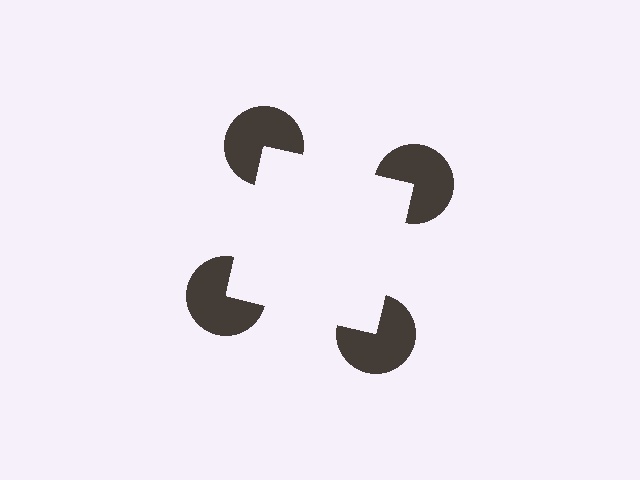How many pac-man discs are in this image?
There are 4 — one at each vertex of the illusory square.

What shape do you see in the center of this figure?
An illusory square — its edges are inferred from the aligned wedge cuts in the pac-man discs, not physically drawn.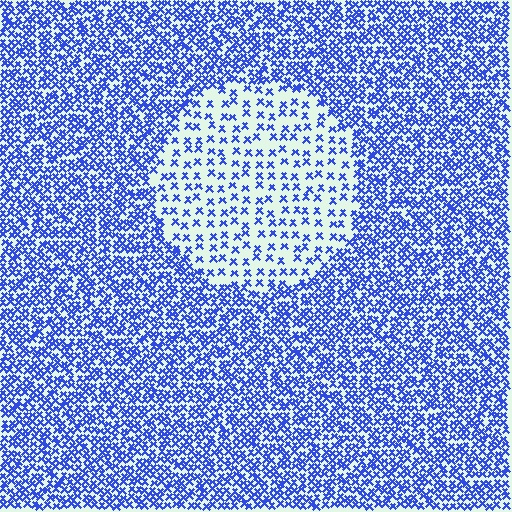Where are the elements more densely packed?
The elements are more densely packed outside the circle boundary.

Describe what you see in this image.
The image contains small blue elements arranged at two different densities. A circle-shaped region is visible where the elements are less densely packed than the surrounding area.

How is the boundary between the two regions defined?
The boundary is defined by a change in element density (approximately 2.6x ratio). All elements are the same color, size, and shape.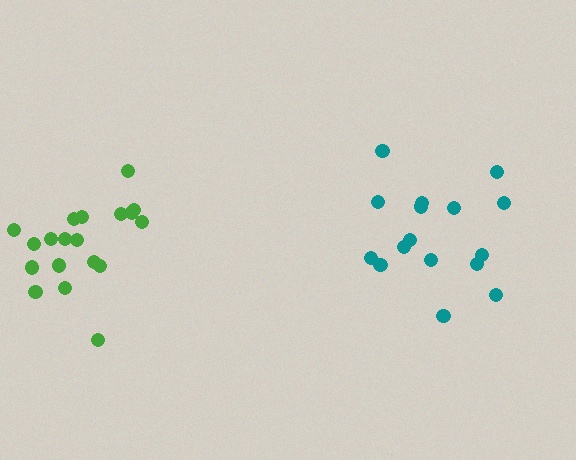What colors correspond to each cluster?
The clusters are colored: green, teal.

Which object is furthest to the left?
The green cluster is leftmost.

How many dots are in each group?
Group 1: 19 dots, Group 2: 16 dots (35 total).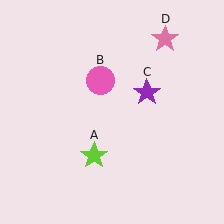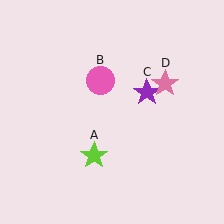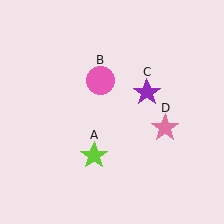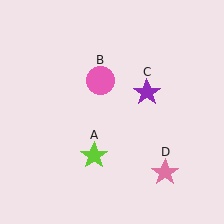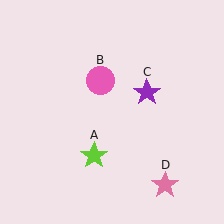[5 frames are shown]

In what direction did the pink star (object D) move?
The pink star (object D) moved down.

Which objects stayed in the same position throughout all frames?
Lime star (object A) and pink circle (object B) and purple star (object C) remained stationary.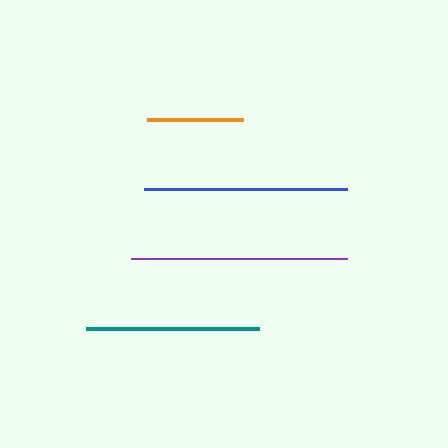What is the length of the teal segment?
The teal segment is approximately 173 pixels long.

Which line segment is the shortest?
The orange line is the shortest at approximately 96 pixels.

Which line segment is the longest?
The purple line is the longest at approximately 215 pixels.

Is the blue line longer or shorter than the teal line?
The blue line is longer than the teal line.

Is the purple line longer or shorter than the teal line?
The purple line is longer than the teal line.